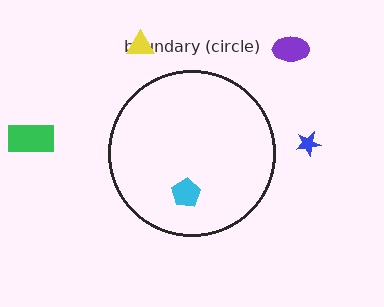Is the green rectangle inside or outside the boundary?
Outside.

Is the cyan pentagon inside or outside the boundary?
Inside.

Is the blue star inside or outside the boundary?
Outside.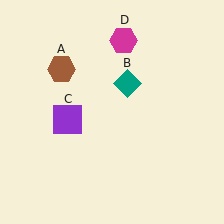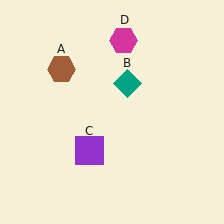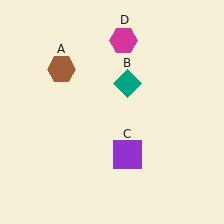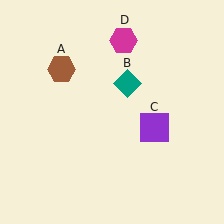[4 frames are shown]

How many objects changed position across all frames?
1 object changed position: purple square (object C).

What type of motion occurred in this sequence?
The purple square (object C) rotated counterclockwise around the center of the scene.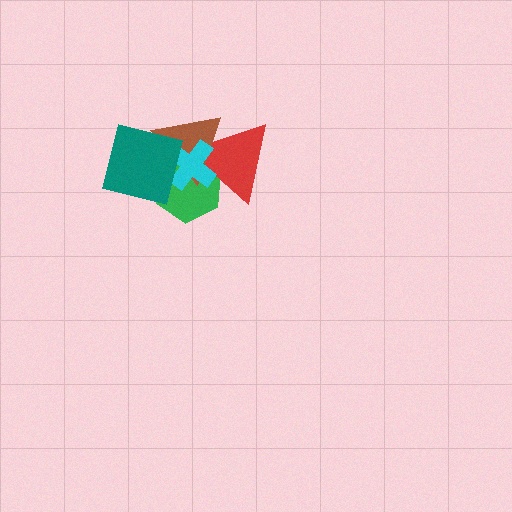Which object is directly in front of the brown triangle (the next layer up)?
The cyan cross is directly in front of the brown triangle.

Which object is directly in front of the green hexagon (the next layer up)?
The red triangle is directly in front of the green hexagon.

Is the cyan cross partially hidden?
Yes, it is partially covered by another shape.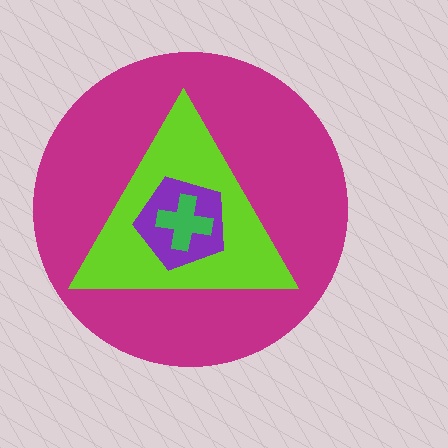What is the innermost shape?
The green cross.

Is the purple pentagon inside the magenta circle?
Yes.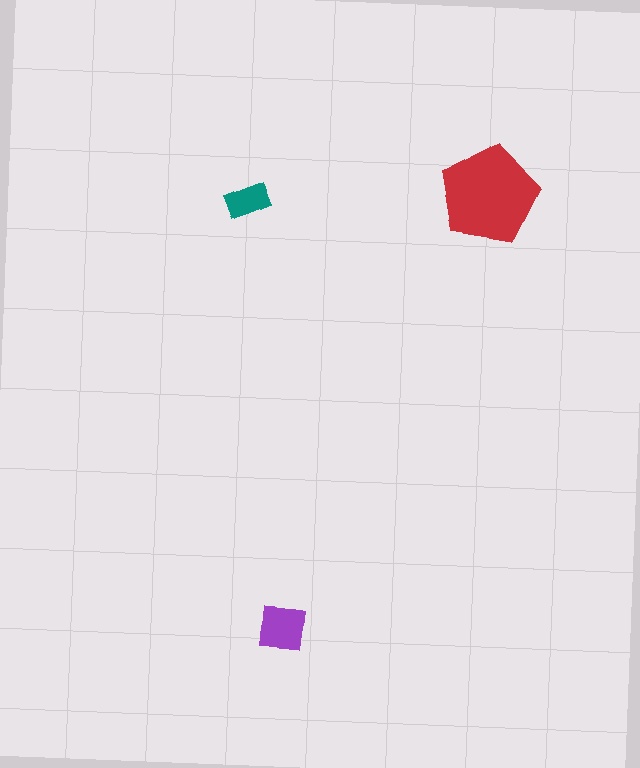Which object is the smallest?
The teal rectangle.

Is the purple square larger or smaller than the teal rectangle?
Larger.